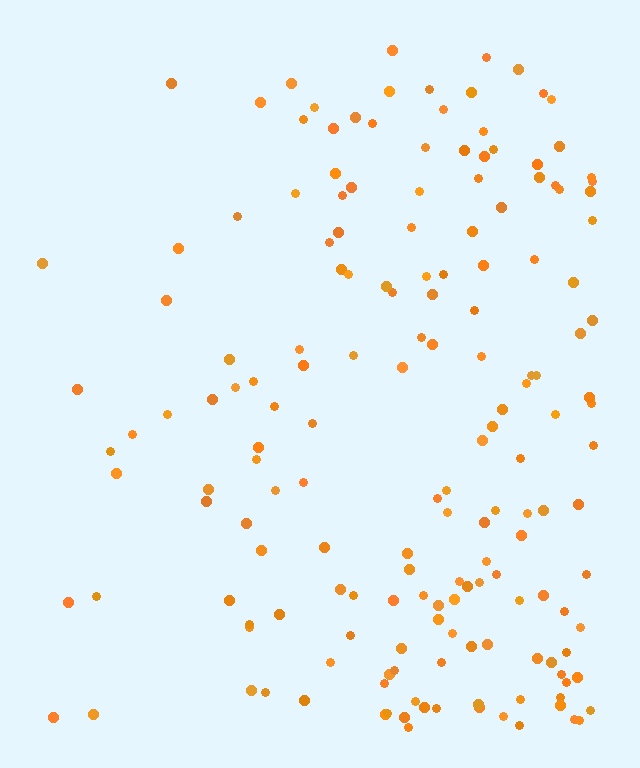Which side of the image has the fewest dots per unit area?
The left.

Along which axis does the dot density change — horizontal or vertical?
Horizontal.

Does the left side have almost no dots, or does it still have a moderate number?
Still a moderate number, just noticeably fewer than the right.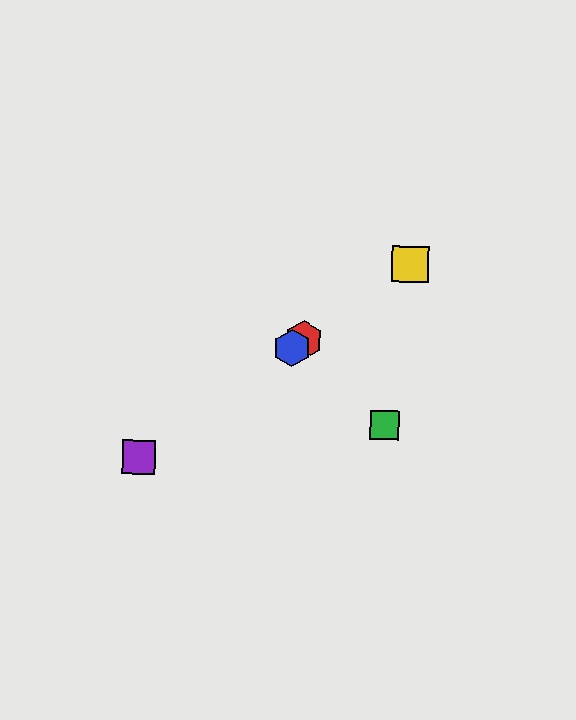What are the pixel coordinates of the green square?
The green square is at (385, 425).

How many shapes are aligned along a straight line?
4 shapes (the red hexagon, the blue hexagon, the yellow square, the purple square) are aligned along a straight line.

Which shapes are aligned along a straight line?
The red hexagon, the blue hexagon, the yellow square, the purple square are aligned along a straight line.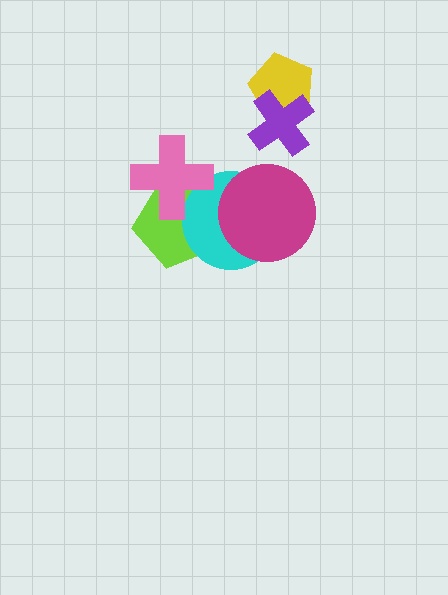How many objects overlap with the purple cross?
1 object overlaps with the purple cross.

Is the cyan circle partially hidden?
Yes, it is partially covered by another shape.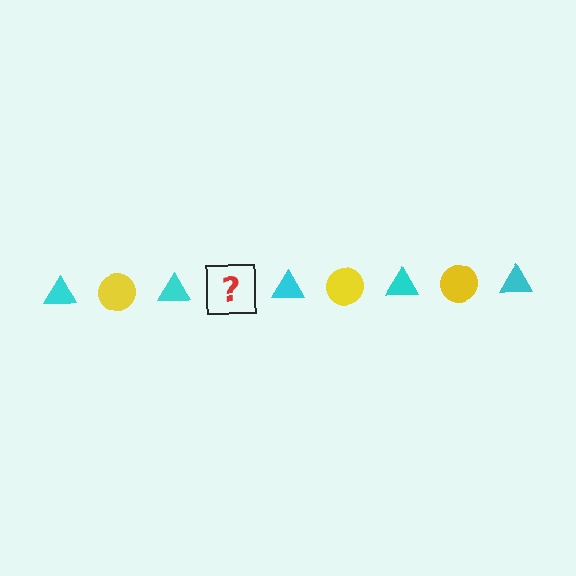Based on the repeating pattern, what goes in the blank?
The blank should be a yellow circle.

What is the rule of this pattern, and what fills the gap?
The rule is that the pattern alternates between cyan triangle and yellow circle. The gap should be filled with a yellow circle.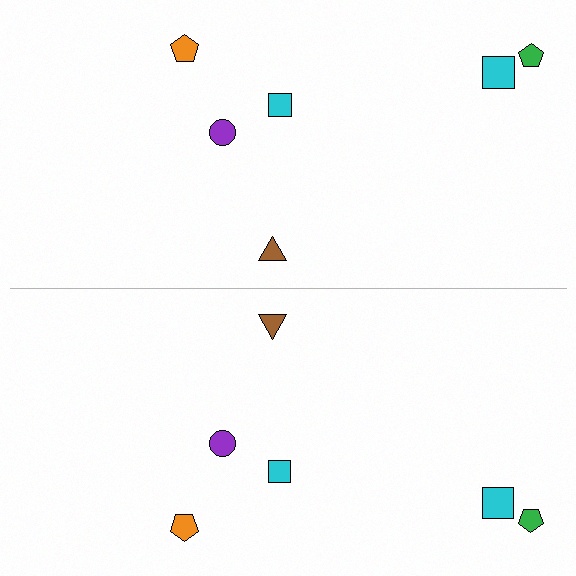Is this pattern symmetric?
Yes, this pattern has bilateral (reflection) symmetry.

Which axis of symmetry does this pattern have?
The pattern has a horizontal axis of symmetry running through the center of the image.